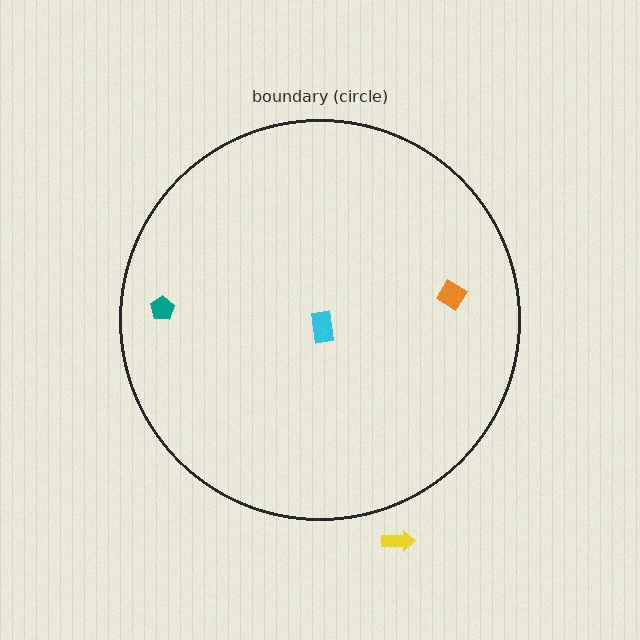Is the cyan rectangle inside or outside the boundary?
Inside.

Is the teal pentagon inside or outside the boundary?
Inside.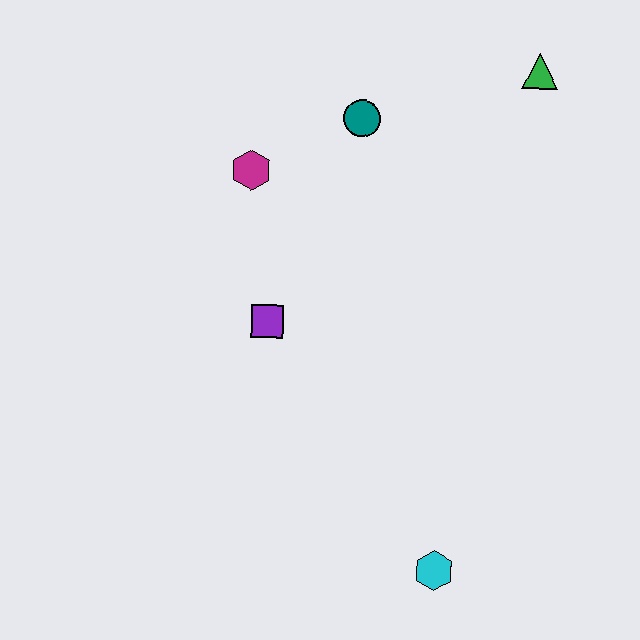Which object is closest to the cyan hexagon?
The purple square is closest to the cyan hexagon.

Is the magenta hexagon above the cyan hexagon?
Yes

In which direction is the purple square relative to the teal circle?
The purple square is below the teal circle.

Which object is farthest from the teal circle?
The cyan hexagon is farthest from the teal circle.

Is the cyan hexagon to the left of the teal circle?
No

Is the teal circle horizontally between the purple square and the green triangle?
Yes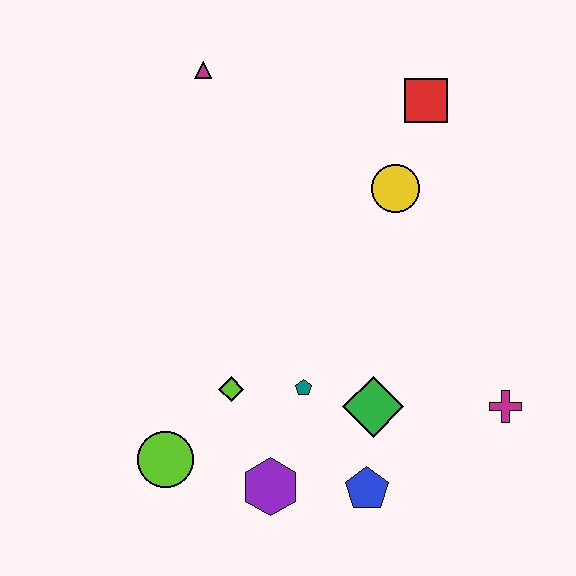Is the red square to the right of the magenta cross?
No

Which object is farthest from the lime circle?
The red square is farthest from the lime circle.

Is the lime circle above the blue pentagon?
Yes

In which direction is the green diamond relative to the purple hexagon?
The green diamond is to the right of the purple hexagon.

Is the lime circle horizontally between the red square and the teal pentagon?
No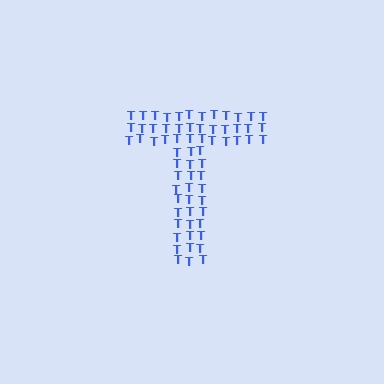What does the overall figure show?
The overall figure shows the letter T.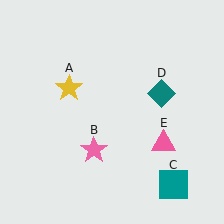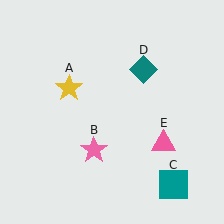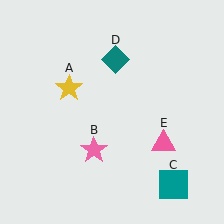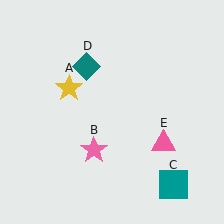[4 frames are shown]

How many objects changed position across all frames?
1 object changed position: teal diamond (object D).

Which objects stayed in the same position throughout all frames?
Yellow star (object A) and pink star (object B) and teal square (object C) and pink triangle (object E) remained stationary.